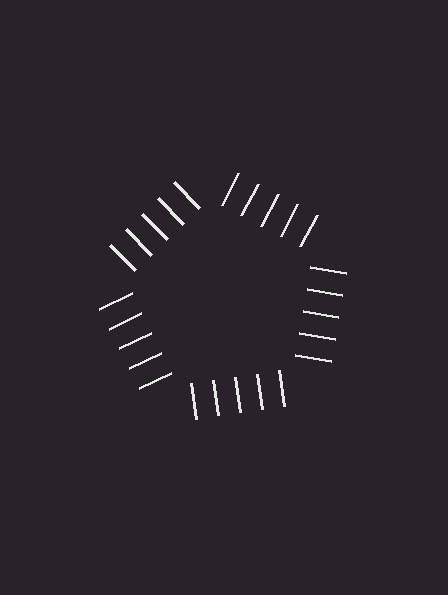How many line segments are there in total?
25 — 5 along each of the 5 edges.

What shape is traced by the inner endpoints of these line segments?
An illusory pentagon — the line segments terminate on its edges but no continuous stroke is drawn.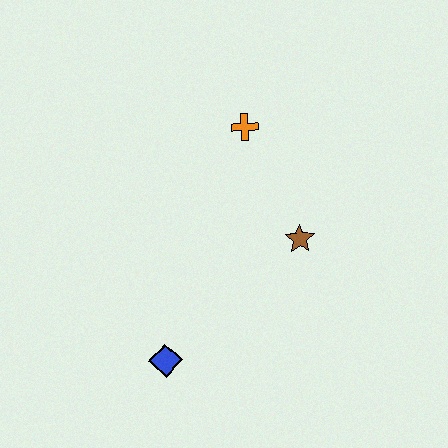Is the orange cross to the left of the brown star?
Yes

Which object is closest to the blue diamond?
The brown star is closest to the blue diamond.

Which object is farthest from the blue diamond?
The orange cross is farthest from the blue diamond.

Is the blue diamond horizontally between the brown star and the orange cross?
No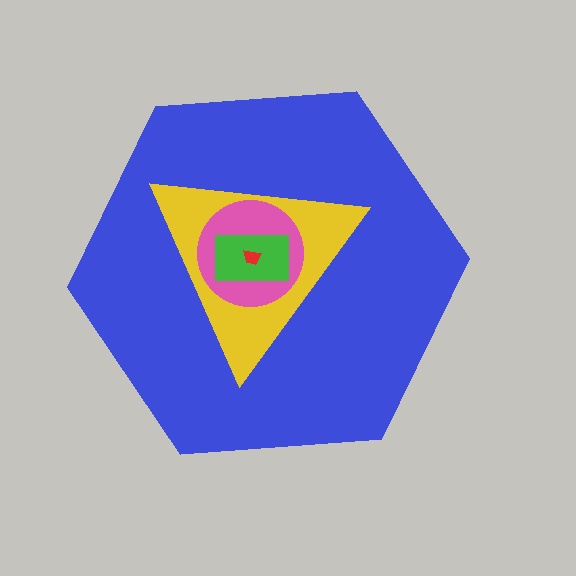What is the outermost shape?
The blue hexagon.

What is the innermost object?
The red trapezoid.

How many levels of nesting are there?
5.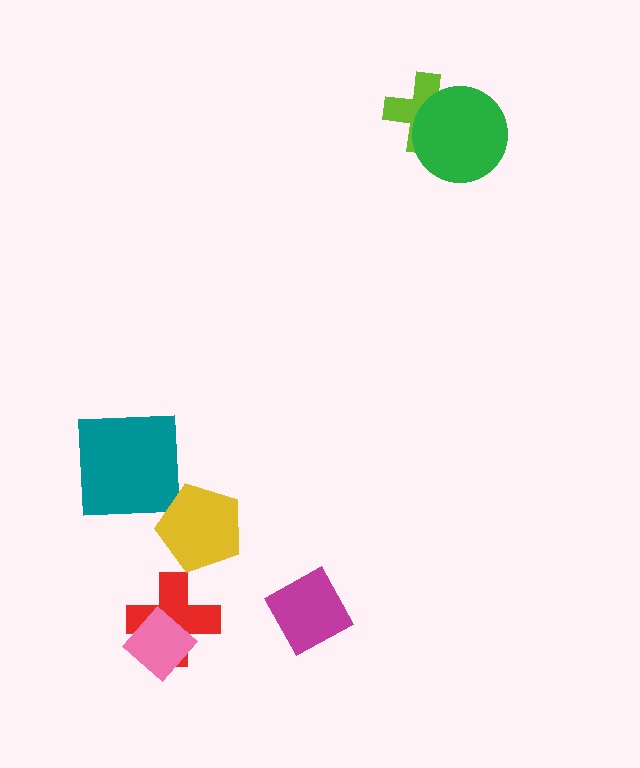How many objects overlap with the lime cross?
1 object overlaps with the lime cross.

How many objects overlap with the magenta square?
0 objects overlap with the magenta square.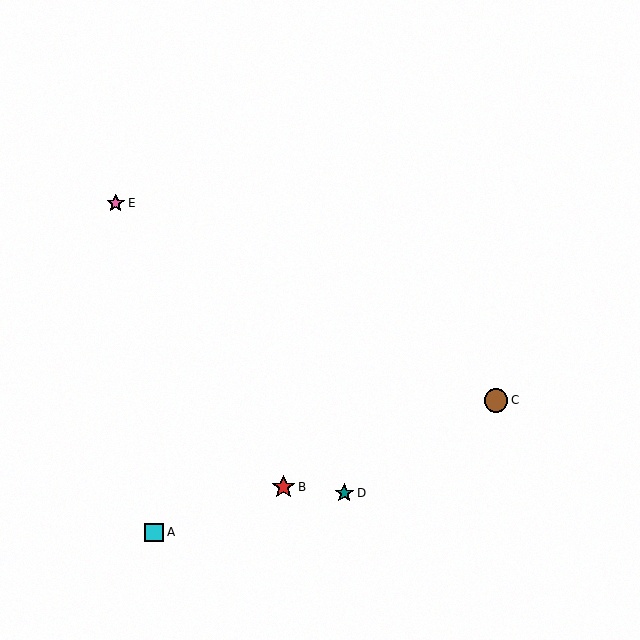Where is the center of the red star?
The center of the red star is at (283, 487).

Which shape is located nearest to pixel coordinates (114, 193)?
The pink star (labeled E) at (116, 203) is nearest to that location.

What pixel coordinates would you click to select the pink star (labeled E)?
Click at (116, 203) to select the pink star E.